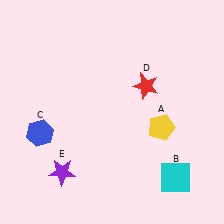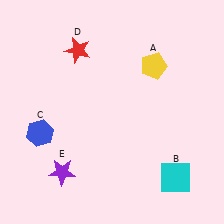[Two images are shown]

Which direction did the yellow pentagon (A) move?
The yellow pentagon (A) moved up.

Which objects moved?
The objects that moved are: the yellow pentagon (A), the red star (D).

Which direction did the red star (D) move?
The red star (D) moved left.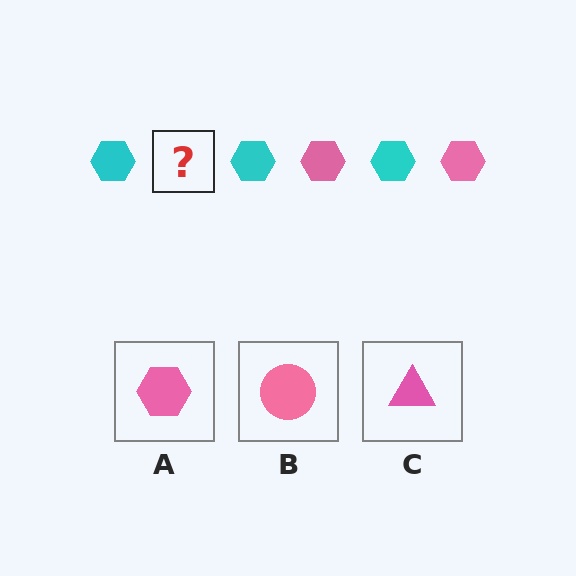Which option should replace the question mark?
Option A.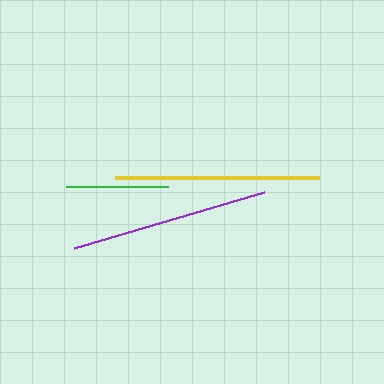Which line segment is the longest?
The yellow line is the longest at approximately 204 pixels.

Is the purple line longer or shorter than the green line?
The purple line is longer than the green line.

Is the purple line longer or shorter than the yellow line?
The yellow line is longer than the purple line.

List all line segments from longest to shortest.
From longest to shortest: yellow, purple, green.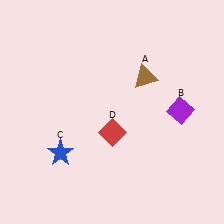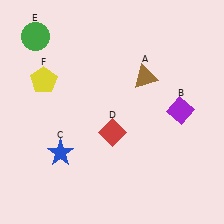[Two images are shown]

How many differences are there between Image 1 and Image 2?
There are 2 differences between the two images.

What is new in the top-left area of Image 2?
A green circle (E) was added in the top-left area of Image 2.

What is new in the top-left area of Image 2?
A yellow pentagon (F) was added in the top-left area of Image 2.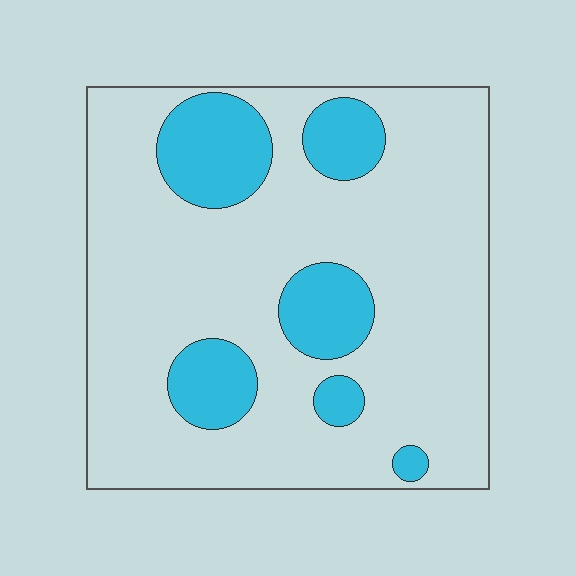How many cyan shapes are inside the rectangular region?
6.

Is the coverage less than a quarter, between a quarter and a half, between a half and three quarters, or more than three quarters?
Less than a quarter.